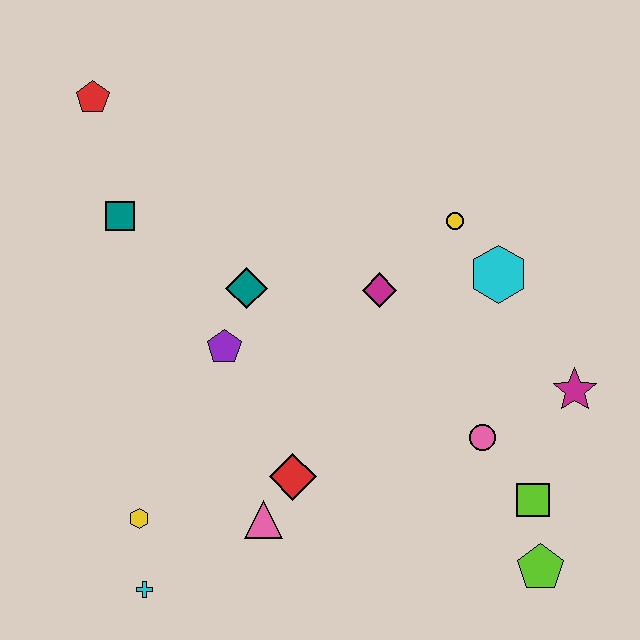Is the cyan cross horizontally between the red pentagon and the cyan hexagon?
Yes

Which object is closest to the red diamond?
The pink triangle is closest to the red diamond.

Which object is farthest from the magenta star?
The red pentagon is farthest from the magenta star.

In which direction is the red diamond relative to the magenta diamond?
The red diamond is below the magenta diamond.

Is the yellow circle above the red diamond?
Yes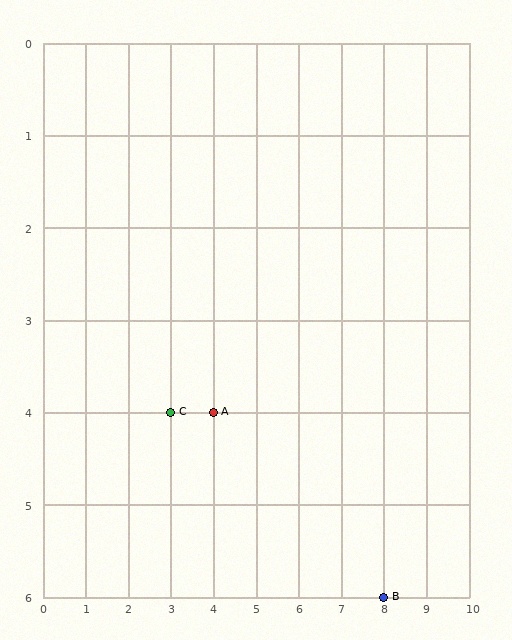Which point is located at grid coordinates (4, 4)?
Point A is at (4, 4).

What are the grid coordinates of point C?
Point C is at grid coordinates (3, 4).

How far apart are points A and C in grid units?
Points A and C are 1 column apart.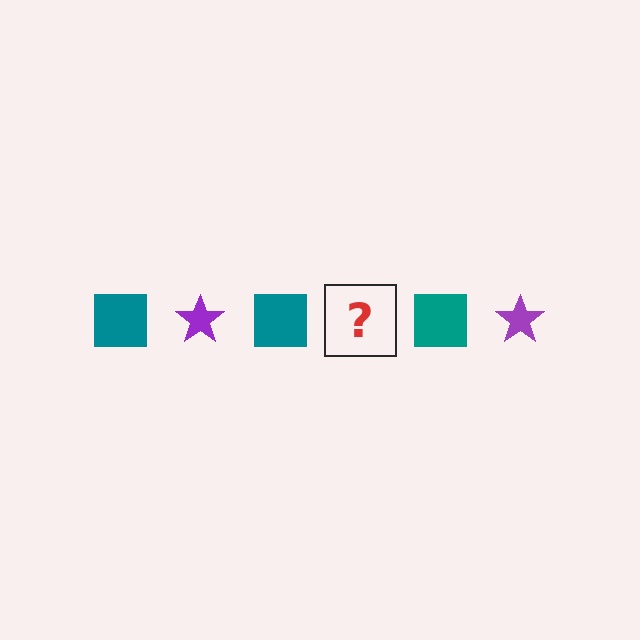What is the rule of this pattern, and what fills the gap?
The rule is that the pattern alternates between teal square and purple star. The gap should be filled with a purple star.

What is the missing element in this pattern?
The missing element is a purple star.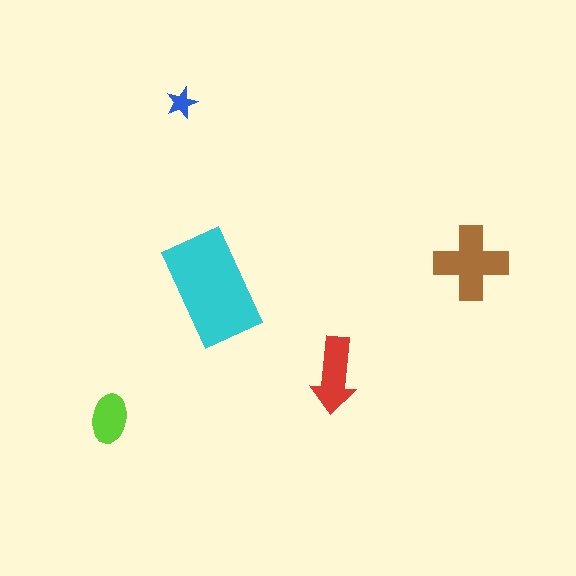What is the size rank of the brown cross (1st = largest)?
2nd.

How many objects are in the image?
There are 5 objects in the image.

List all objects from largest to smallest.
The cyan rectangle, the brown cross, the red arrow, the lime ellipse, the blue star.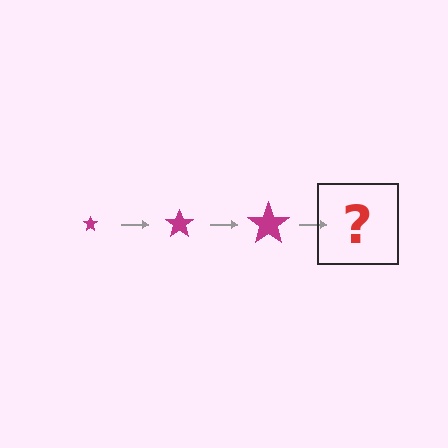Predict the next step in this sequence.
The next step is a magenta star, larger than the previous one.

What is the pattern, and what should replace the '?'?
The pattern is that the star gets progressively larger each step. The '?' should be a magenta star, larger than the previous one.